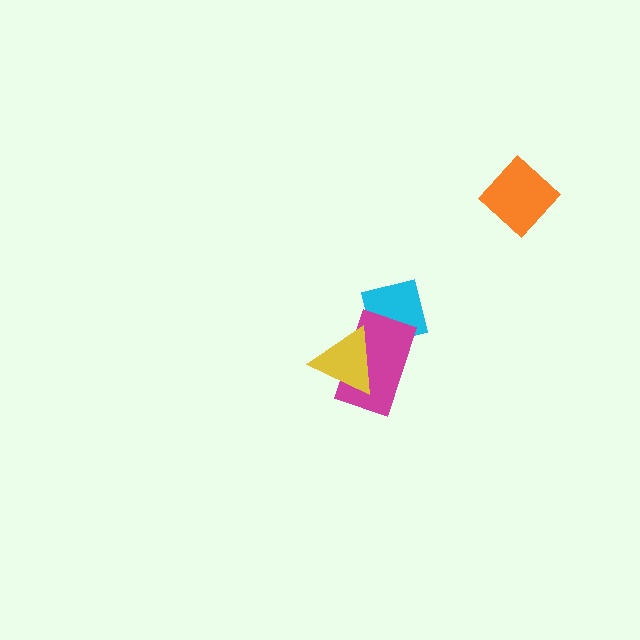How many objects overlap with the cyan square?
1 object overlaps with the cyan square.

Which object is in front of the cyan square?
The magenta rectangle is in front of the cyan square.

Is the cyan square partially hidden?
Yes, it is partially covered by another shape.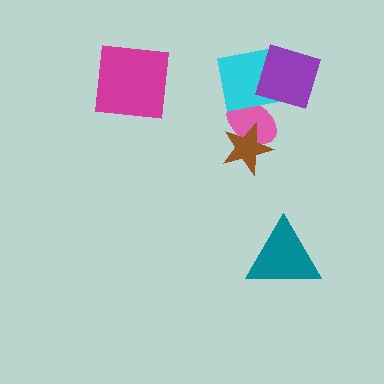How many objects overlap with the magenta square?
0 objects overlap with the magenta square.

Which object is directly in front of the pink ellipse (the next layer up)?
The cyan square is directly in front of the pink ellipse.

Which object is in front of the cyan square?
The purple diamond is in front of the cyan square.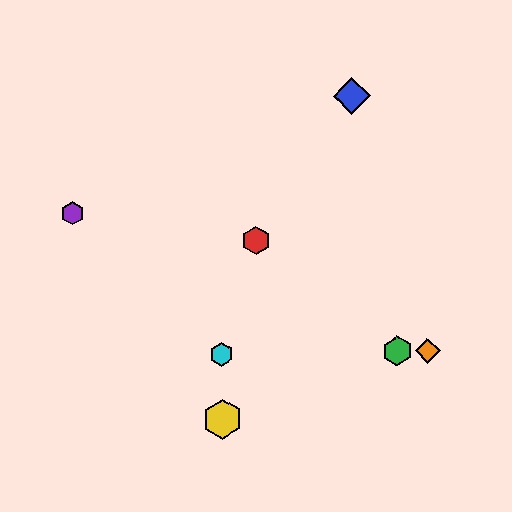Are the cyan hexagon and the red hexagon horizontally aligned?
No, the cyan hexagon is at y≈354 and the red hexagon is at y≈240.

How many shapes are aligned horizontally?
3 shapes (the green hexagon, the orange diamond, the cyan hexagon) are aligned horizontally.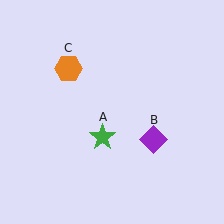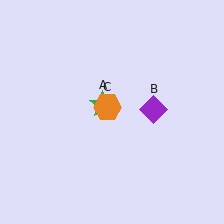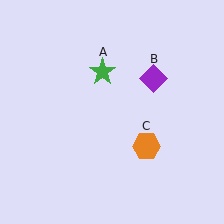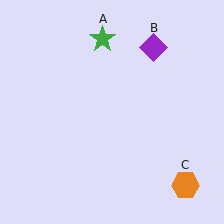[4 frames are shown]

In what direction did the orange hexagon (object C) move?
The orange hexagon (object C) moved down and to the right.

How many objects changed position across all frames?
3 objects changed position: green star (object A), purple diamond (object B), orange hexagon (object C).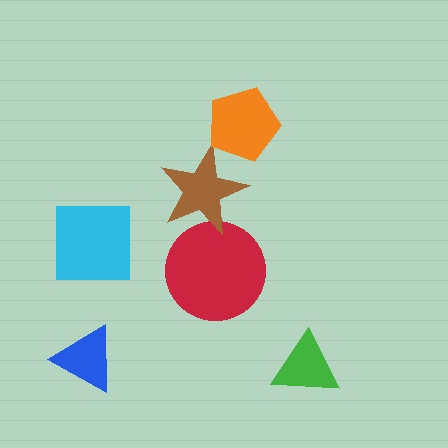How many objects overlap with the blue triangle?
0 objects overlap with the blue triangle.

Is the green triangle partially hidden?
No, no other shape covers it.